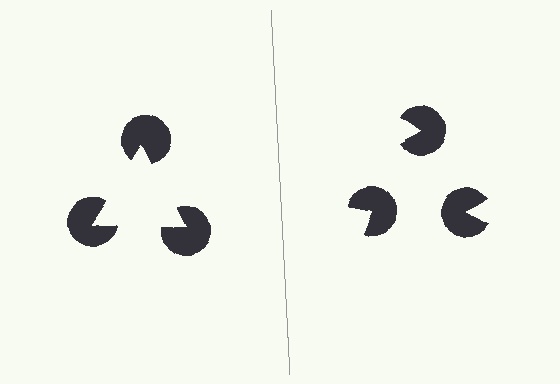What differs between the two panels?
The pac-man discs are positioned identically on both sides; only the wedge orientations differ. On the left they align to a triangle; on the right they are misaligned.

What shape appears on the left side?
An illusory triangle.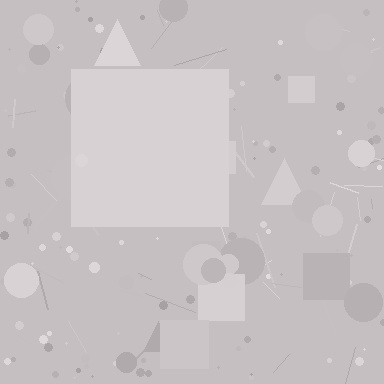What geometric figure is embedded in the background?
A square is embedded in the background.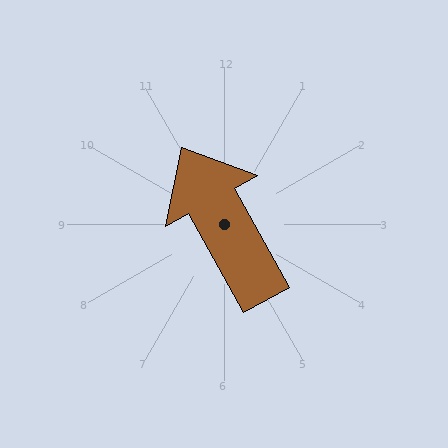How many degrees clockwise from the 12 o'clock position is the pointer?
Approximately 331 degrees.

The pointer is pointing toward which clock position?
Roughly 11 o'clock.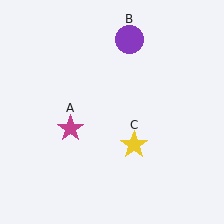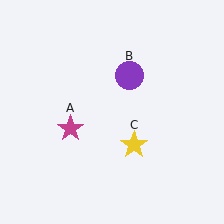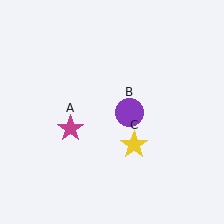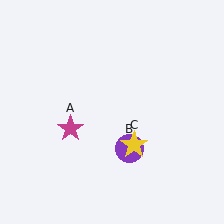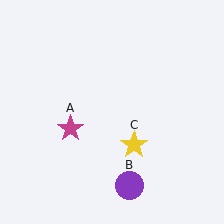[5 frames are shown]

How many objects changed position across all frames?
1 object changed position: purple circle (object B).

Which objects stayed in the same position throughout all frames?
Magenta star (object A) and yellow star (object C) remained stationary.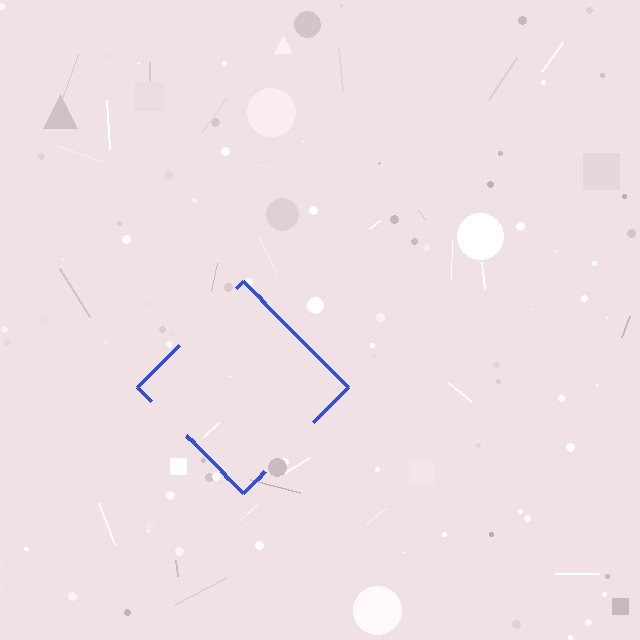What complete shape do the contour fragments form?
The contour fragments form a diamond.